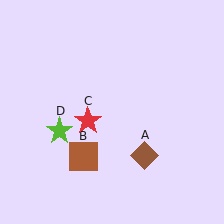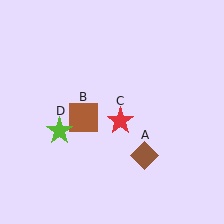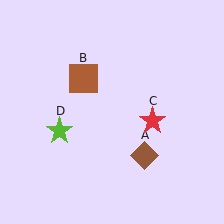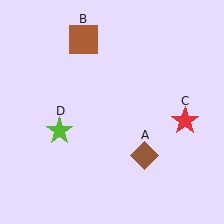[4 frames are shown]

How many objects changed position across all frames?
2 objects changed position: brown square (object B), red star (object C).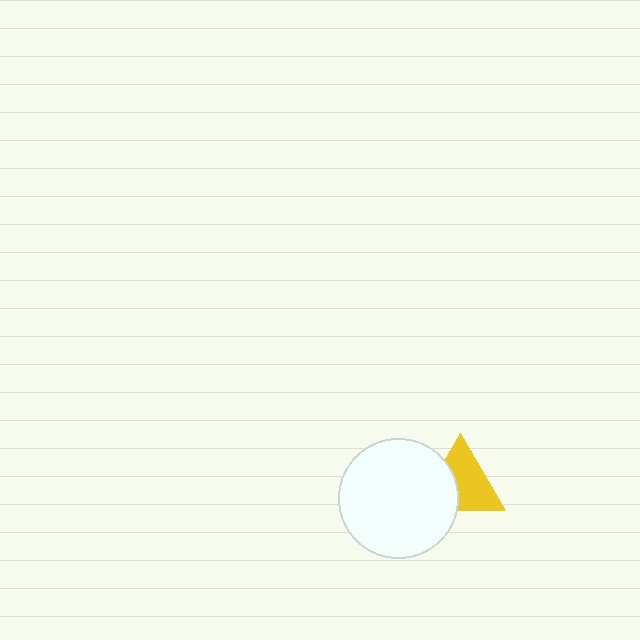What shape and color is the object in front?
The object in front is a white circle.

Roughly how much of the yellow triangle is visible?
About half of it is visible (roughly 63%).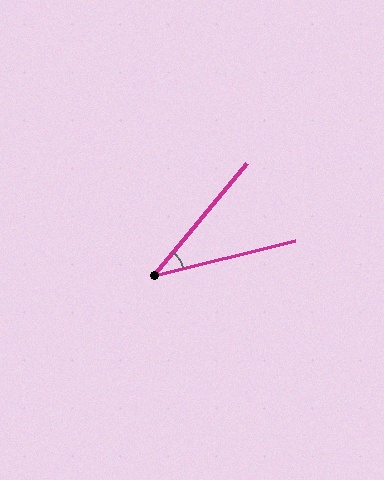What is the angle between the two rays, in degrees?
Approximately 36 degrees.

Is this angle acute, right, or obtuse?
It is acute.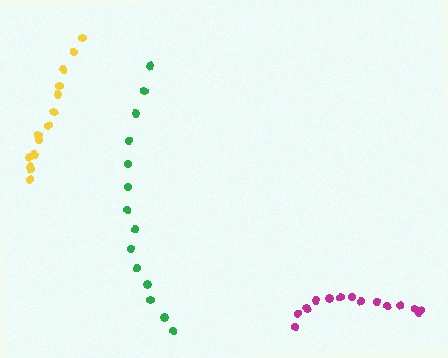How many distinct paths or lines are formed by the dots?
There are 3 distinct paths.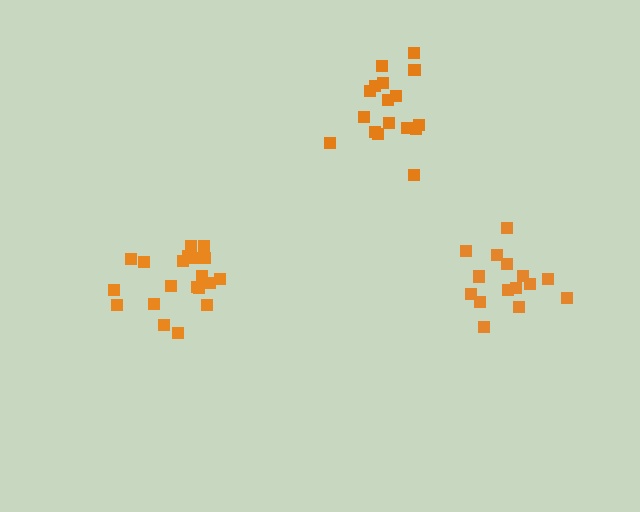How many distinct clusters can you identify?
There are 3 distinct clusters.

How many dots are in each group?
Group 1: 20 dots, Group 2: 17 dots, Group 3: 15 dots (52 total).